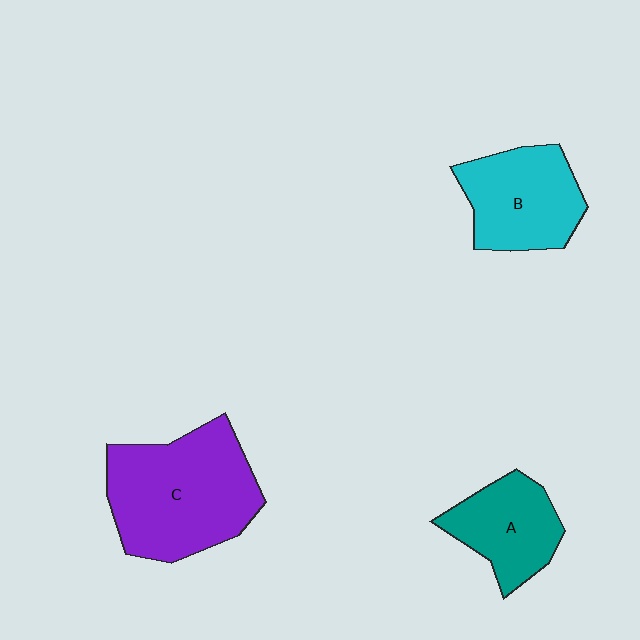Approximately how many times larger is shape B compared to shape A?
Approximately 1.2 times.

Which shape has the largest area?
Shape C (purple).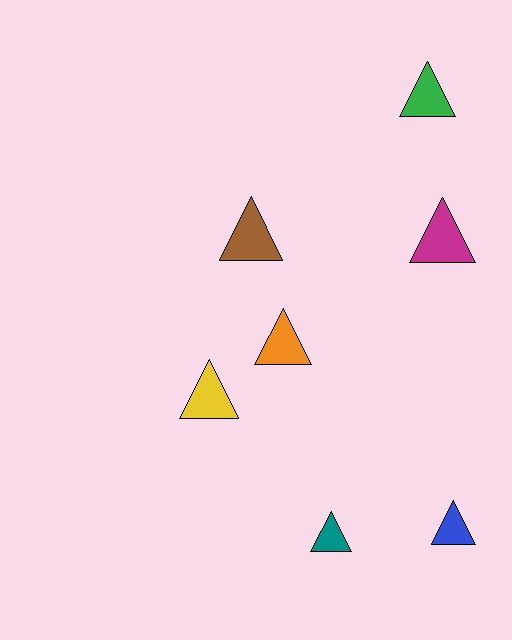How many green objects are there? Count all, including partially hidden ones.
There is 1 green object.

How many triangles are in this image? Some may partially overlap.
There are 7 triangles.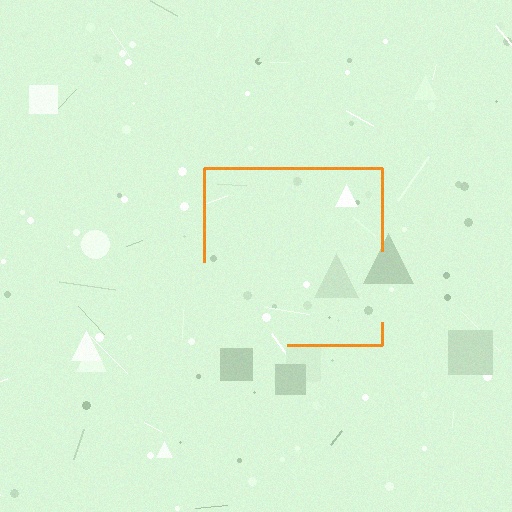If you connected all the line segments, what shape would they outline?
They would outline a square.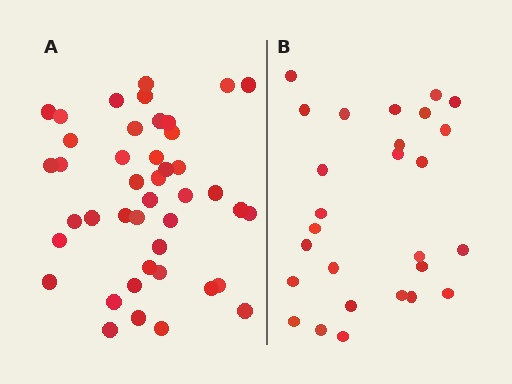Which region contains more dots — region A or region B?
Region A (the left region) has more dots.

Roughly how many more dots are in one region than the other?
Region A has approximately 15 more dots than region B.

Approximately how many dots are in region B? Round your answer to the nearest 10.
About 30 dots. (The exact count is 27, which rounds to 30.)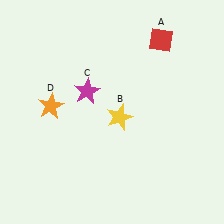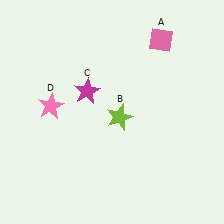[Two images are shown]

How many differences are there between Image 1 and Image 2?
There are 3 differences between the two images.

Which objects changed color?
A changed from red to pink. B changed from yellow to lime. D changed from orange to pink.